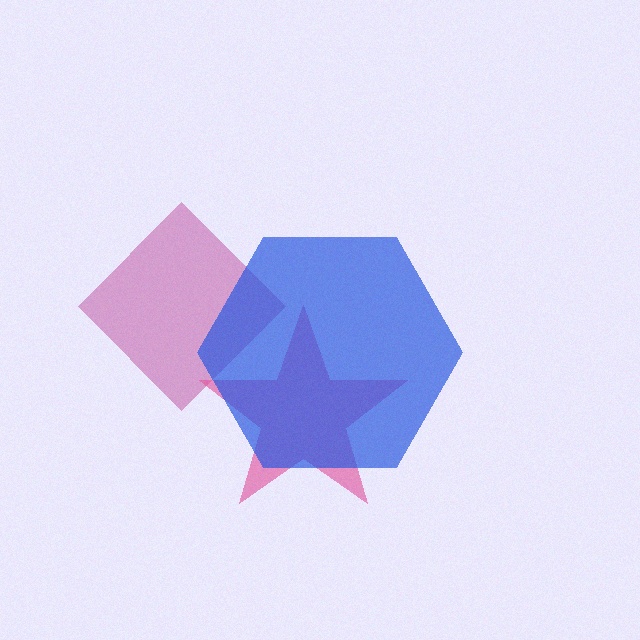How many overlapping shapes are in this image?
There are 3 overlapping shapes in the image.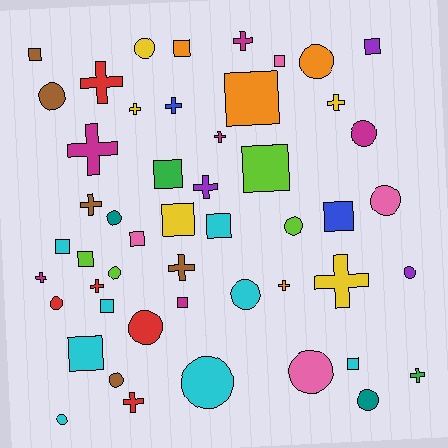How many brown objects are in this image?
There are 5 brown objects.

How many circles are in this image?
There are 17 circles.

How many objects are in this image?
There are 50 objects.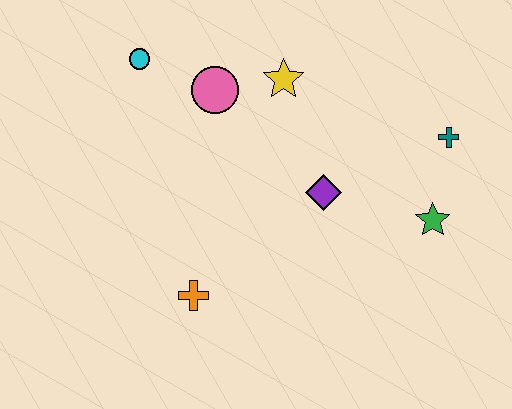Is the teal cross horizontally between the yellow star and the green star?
No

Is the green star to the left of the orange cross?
No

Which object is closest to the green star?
The teal cross is closest to the green star.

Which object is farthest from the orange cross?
The teal cross is farthest from the orange cross.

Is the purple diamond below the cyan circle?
Yes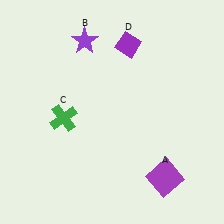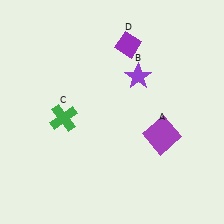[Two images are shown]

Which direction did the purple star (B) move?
The purple star (B) moved right.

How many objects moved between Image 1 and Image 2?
2 objects moved between the two images.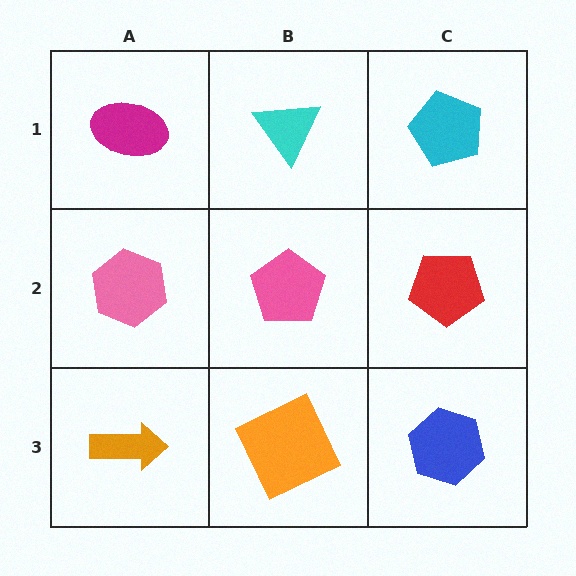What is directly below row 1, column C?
A red pentagon.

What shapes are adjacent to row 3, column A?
A pink hexagon (row 2, column A), an orange square (row 3, column B).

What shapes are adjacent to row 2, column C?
A cyan pentagon (row 1, column C), a blue hexagon (row 3, column C), a pink pentagon (row 2, column B).